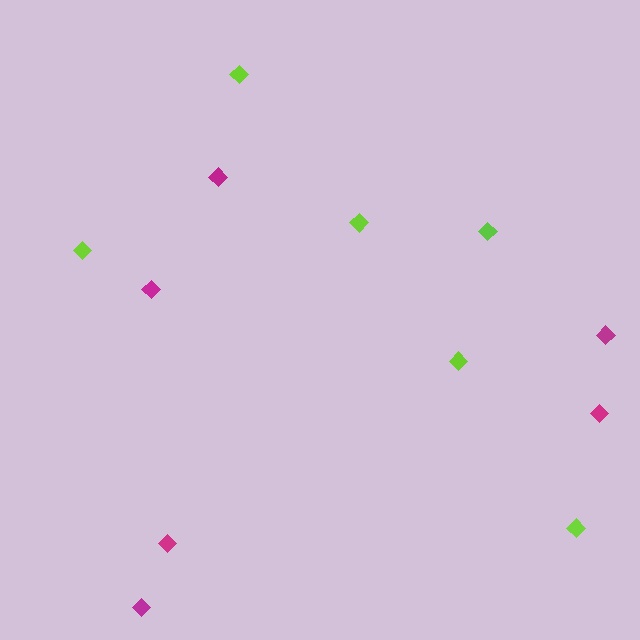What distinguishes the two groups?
There are 2 groups: one group of magenta diamonds (6) and one group of lime diamonds (6).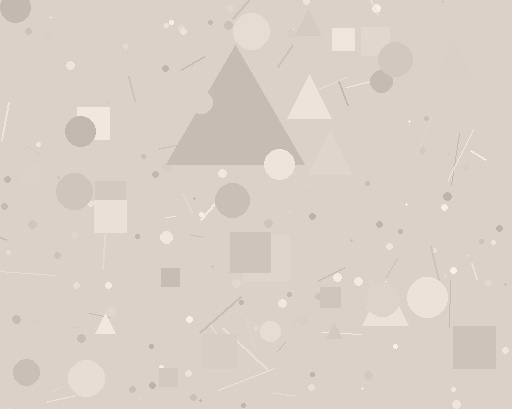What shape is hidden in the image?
A triangle is hidden in the image.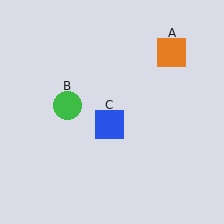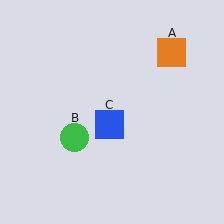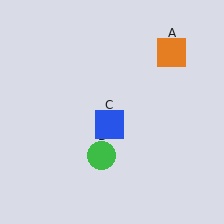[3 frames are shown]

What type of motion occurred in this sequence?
The green circle (object B) rotated counterclockwise around the center of the scene.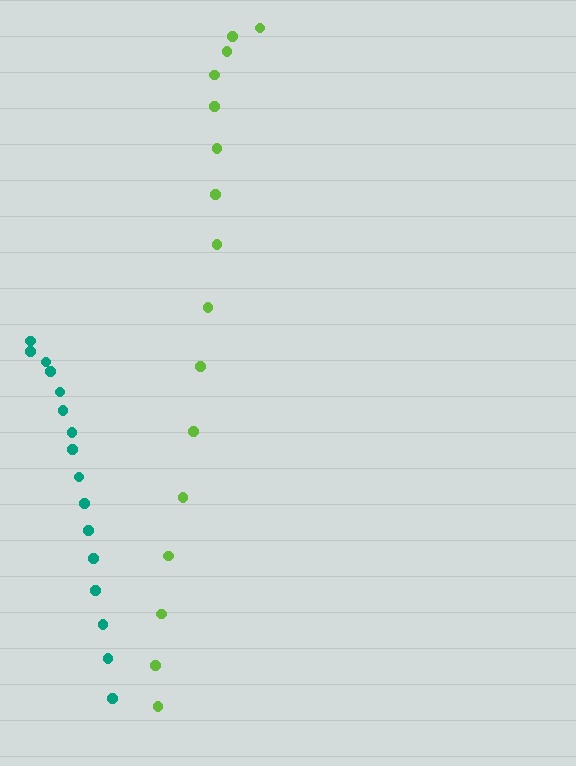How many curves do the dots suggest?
There are 2 distinct paths.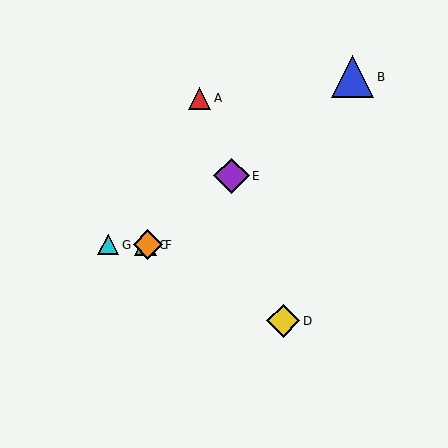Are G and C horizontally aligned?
Yes, both are at y≈245.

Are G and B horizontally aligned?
No, G is at y≈245 and B is at y≈77.